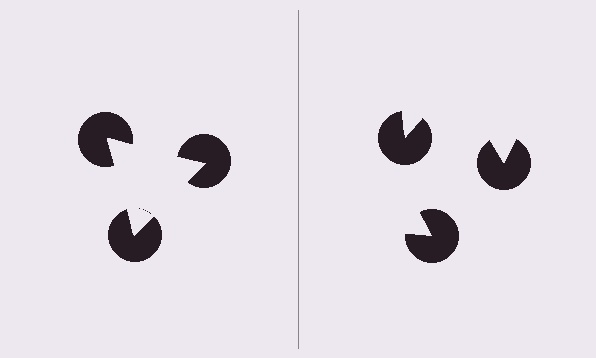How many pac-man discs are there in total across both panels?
6 — 3 on each side.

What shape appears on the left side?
An illusory triangle.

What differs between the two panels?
The pac-man discs are positioned identically on both sides; only the wedge orientations differ. On the left they align to a triangle; on the right they are misaligned.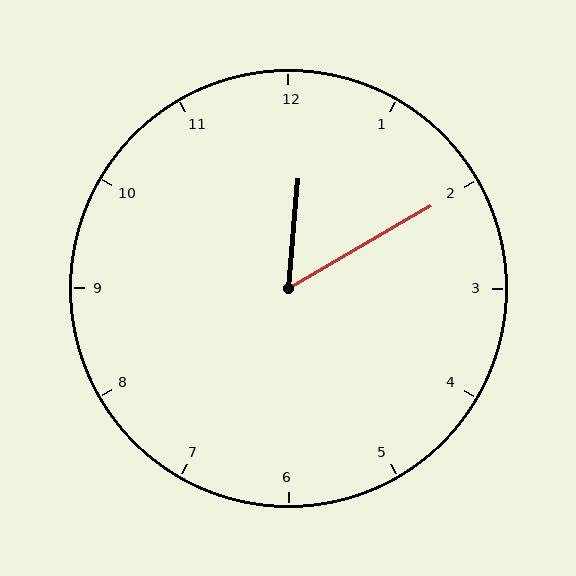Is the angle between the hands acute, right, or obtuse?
It is acute.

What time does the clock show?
12:10.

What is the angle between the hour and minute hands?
Approximately 55 degrees.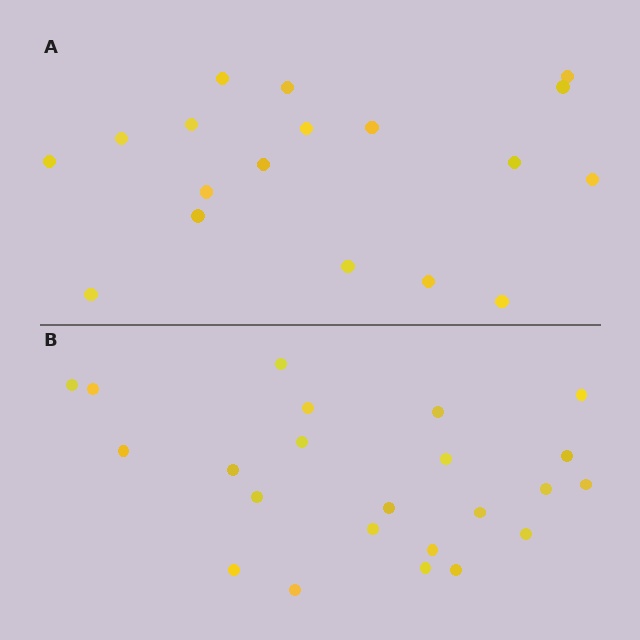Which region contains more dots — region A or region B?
Region B (the bottom region) has more dots.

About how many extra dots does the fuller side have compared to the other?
Region B has about 5 more dots than region A.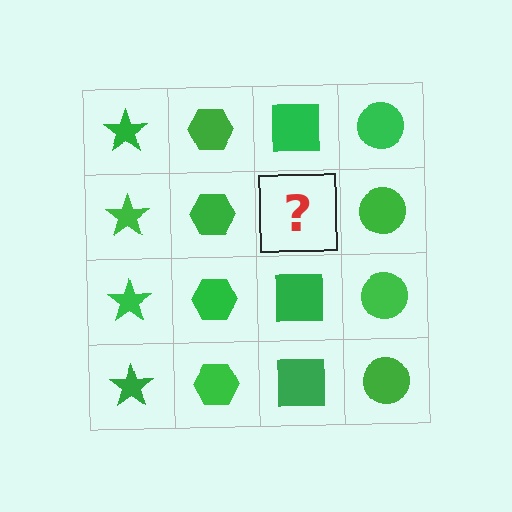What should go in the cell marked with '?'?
The missing cell should contain a green square.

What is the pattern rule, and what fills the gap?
The rule is that each column has a consistent shape. The gap should be filled with a green square.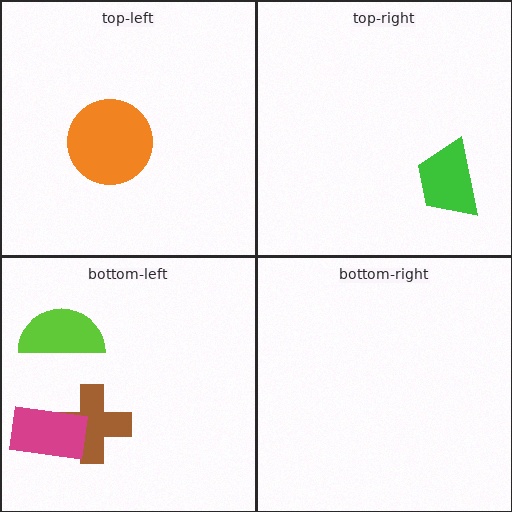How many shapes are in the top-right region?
1.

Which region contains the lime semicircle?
The bottom-left region.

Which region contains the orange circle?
The top-left region.